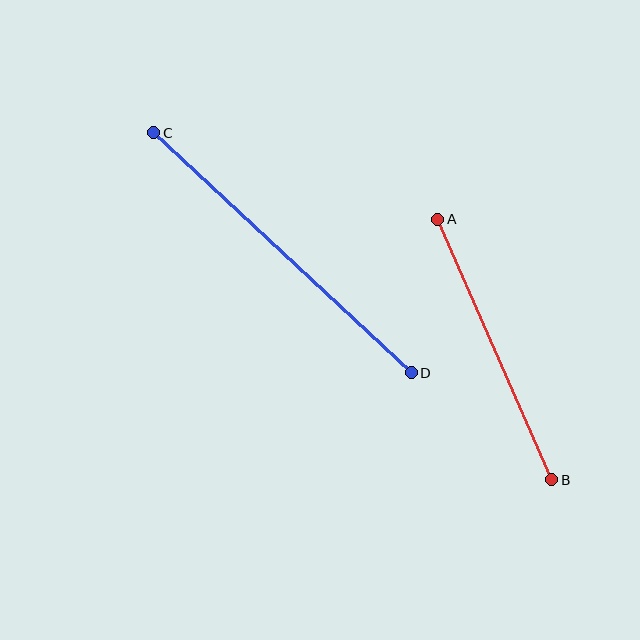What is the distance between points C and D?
The distance is approximately 352 pixels.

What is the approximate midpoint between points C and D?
The midpoint is at approximately (282, 253) pixels.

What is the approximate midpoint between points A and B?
The midpoint is at approximately (495, 349) pixels.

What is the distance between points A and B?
The distance is approximately 284 pixels.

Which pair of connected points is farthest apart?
Points C and D are farthest apart.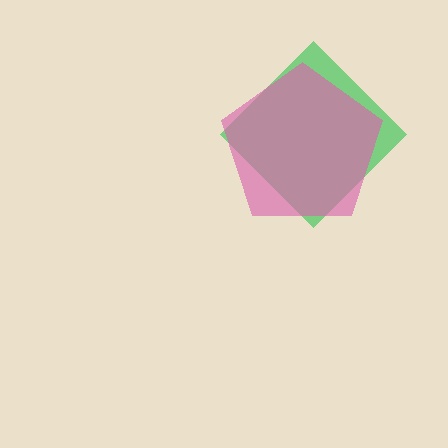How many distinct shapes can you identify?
There are 2 distinct shapes: a green diamond, a pink pentagon.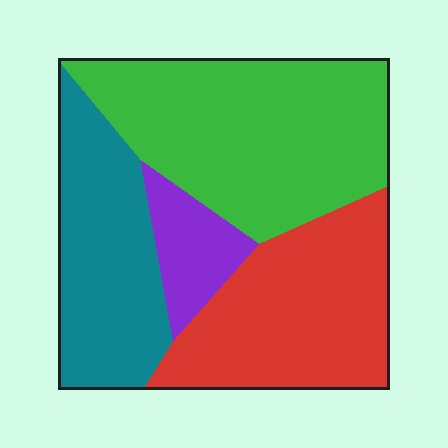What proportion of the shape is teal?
Teal takes up less than a quarter of the shape.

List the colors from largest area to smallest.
From largest to smallest: green, red, teal, purple.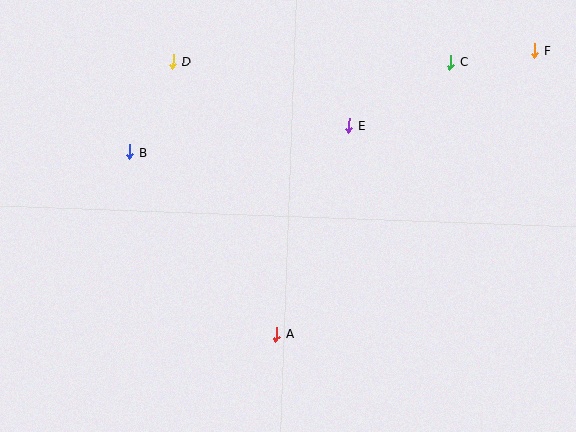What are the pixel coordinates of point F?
Point F is at (535, 51).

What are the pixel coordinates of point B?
Point B is at (130, 152).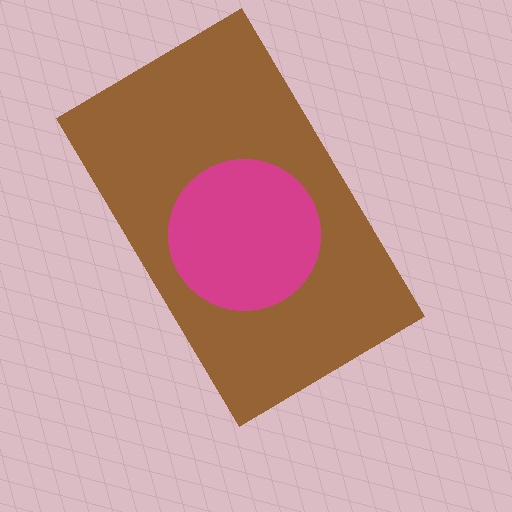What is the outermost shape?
The brown rectangle.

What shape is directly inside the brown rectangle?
The magenta circle.